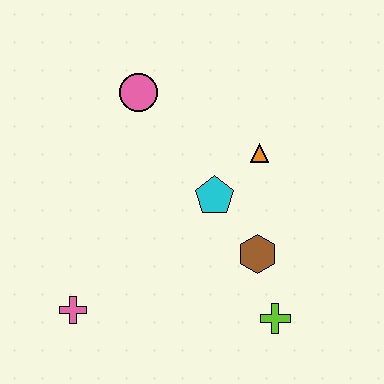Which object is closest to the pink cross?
The cyan pentagon is closest to the pink cross.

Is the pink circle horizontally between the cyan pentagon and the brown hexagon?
No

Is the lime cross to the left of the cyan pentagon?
No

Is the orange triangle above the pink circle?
No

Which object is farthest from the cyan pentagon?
The pink cross is farthest from the cyan pentagon.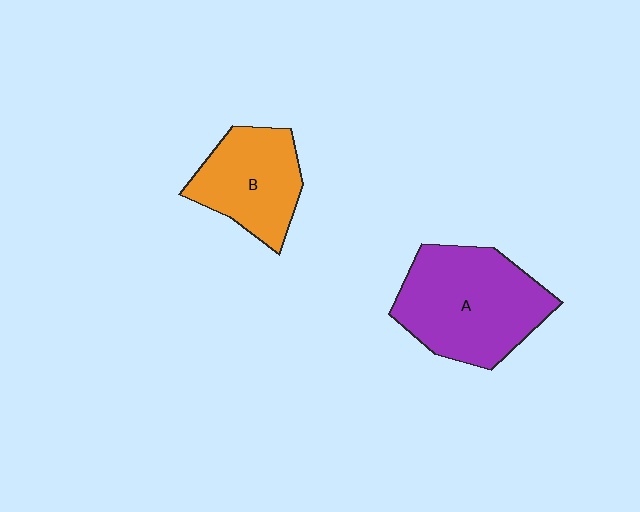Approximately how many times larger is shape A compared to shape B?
Approximately 1.5 times.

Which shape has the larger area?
Shape A (purple).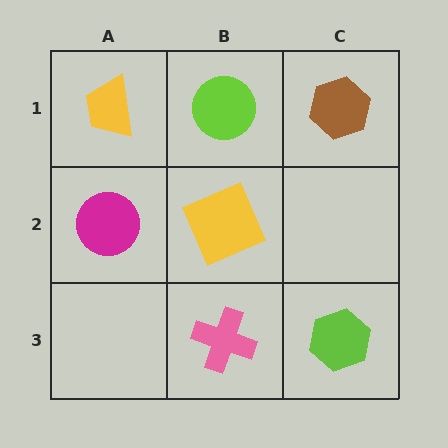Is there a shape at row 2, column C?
No, that cell is empty.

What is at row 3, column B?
A pink cross.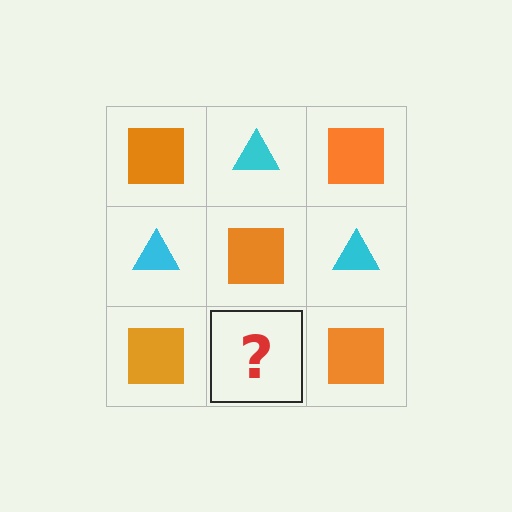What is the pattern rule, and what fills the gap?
The rule is that it alternates orange square and cyan triangle in a checkerboard pattern. The gap should be filled with a cyan triangle.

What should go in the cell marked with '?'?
The missing cell should contain a cyan triangle.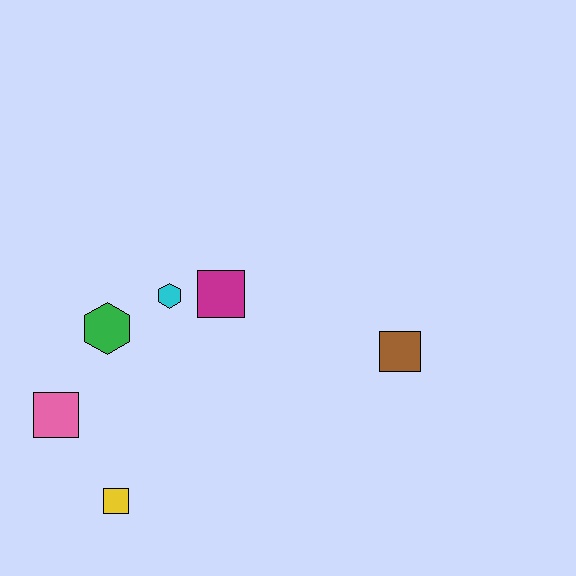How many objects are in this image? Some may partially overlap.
There are 6 objects.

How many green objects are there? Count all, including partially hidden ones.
There is 1 green object.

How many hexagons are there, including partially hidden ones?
There are 2 hexagons.